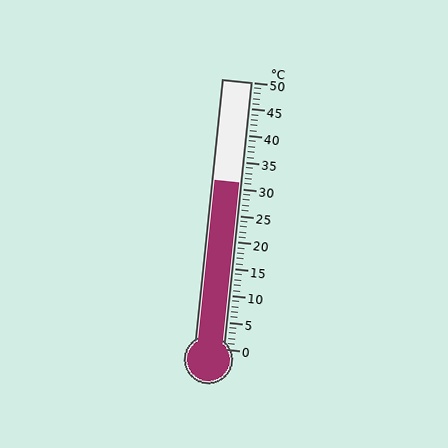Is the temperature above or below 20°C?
The temperature is above 20°C.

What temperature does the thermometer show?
The thermometer shows approximately 31°C.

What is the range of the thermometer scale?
The thermometer scale ranges from 0°C to 50°C.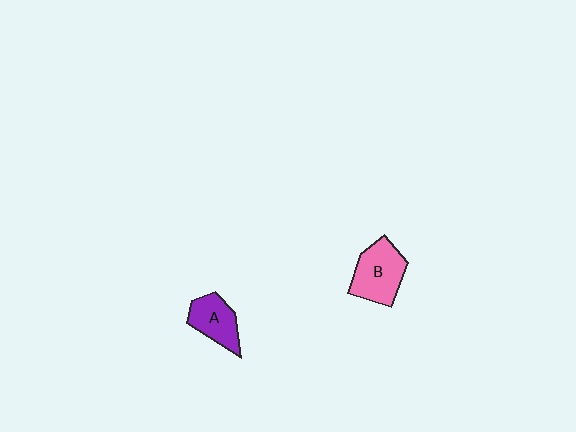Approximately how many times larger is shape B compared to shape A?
Approximately 1.3 times.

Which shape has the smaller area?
Shape A (purple).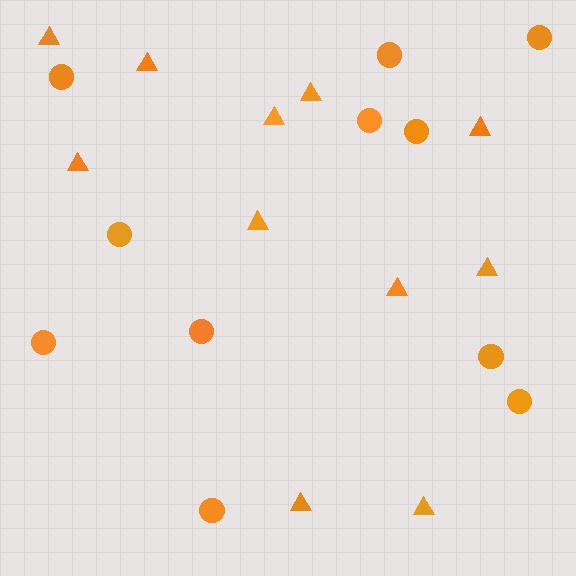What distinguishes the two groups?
There are 2 groups: one group of circles (11) and one group of triangles (11).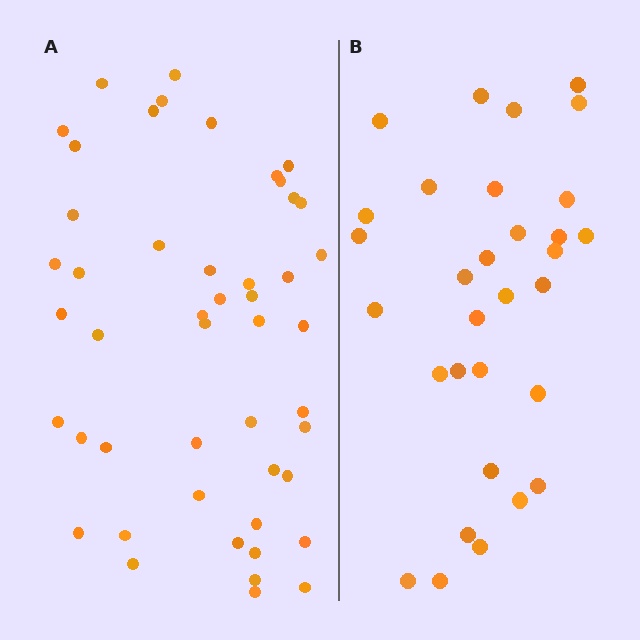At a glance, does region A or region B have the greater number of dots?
Region A (the left region) has more dots.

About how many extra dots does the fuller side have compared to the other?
Region A has approximately 15 more dots than region B.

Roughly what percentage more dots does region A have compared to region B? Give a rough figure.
About 55% more.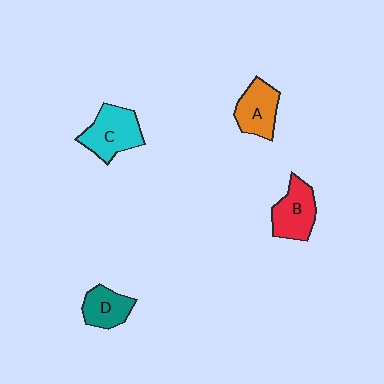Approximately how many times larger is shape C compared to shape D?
Approximately 1.5 times.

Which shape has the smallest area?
Shape D (teal).